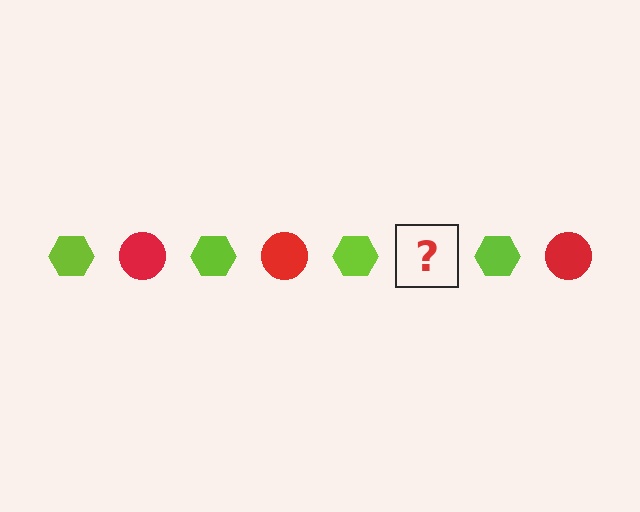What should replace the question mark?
The question mark should be replaced with a red circle.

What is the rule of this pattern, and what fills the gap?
The rule is that the pattern alternates between lime hexagon and red circle. The gap should be filled with a red circle.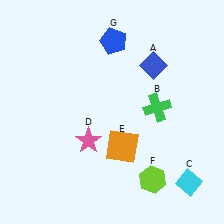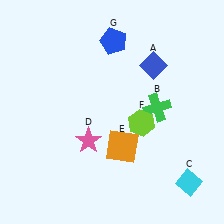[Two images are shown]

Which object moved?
The lime hexagon (F) moved up.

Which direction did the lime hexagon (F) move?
The lime hexagon (F) moved up.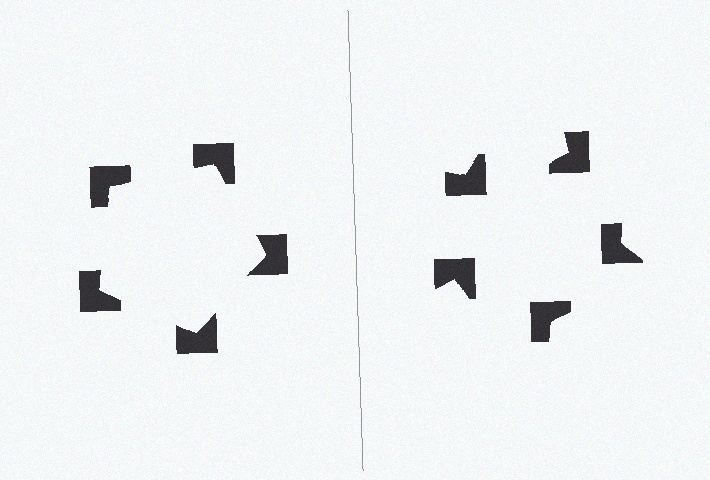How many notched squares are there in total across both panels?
10 — 5 on each side.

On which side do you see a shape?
An illusory pentagon appears on the left side. On the right side the wedge cuts are rotated, so no coherent shape forms.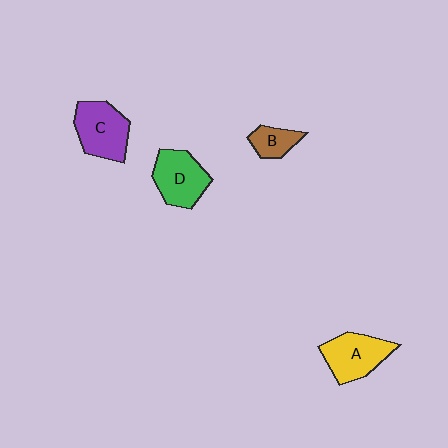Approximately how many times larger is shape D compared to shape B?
Approximately 1.9 times.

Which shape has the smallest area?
Shape B (brown).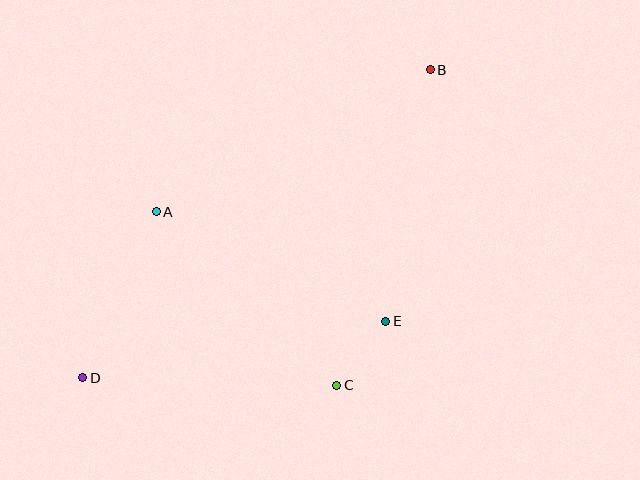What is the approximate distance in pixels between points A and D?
The distance between A and D is approximately 182 pixels.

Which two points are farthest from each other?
Points B and D are farthest from each other.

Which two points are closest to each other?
Points C and E are closest to each other.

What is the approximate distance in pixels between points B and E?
The distance between B and E is approximately 256 pixels.